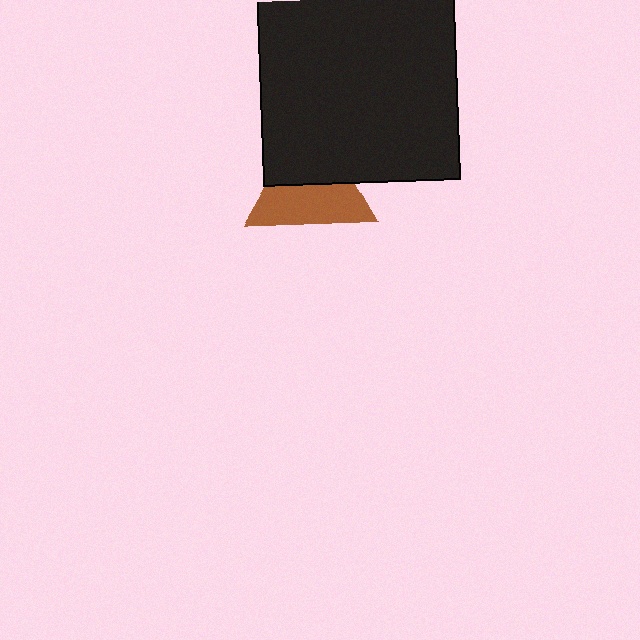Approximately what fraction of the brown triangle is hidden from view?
Roughly 46% of the brown triangle is hidden behind the black rectangle.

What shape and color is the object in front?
The object in front is a black rectangle.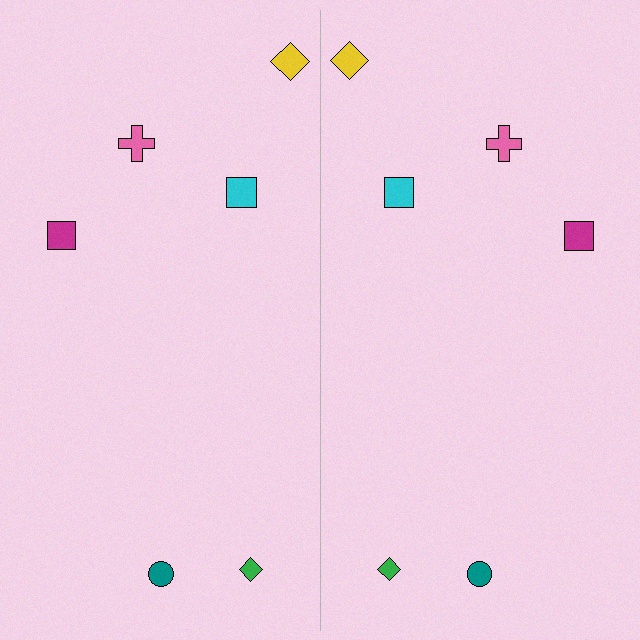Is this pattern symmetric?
Yes, this pattern has bilateral (reflection) symmetry.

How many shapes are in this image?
There are 12 shapes in this image.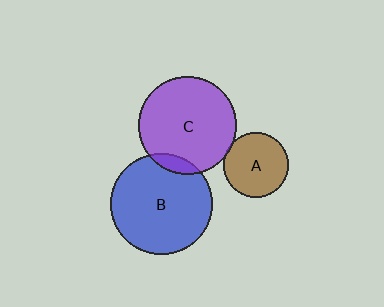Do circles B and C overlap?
Yes.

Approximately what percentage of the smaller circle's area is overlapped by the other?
Approximately 10%.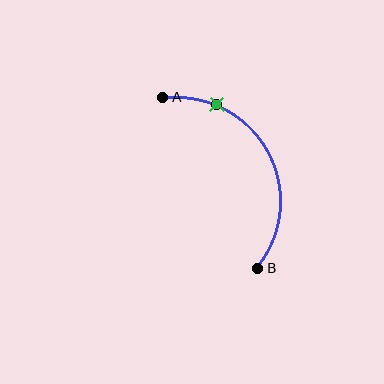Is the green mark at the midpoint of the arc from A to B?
No. The green mark lies on the arc but is closer to endpoint A. The arc midpoint would be at the point on the curve equidistant along the arc from both A and B.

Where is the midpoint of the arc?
The arc midpoint is the point on the curve farthest from the straight line joining A and B. It sits to the right of that line.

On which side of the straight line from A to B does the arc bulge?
The arc bulges to the right of the straight line connecting A and B.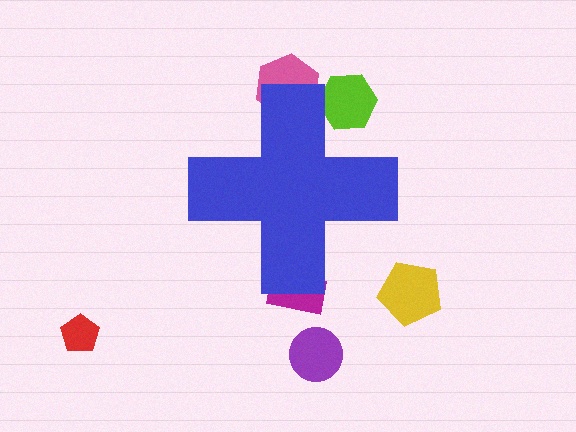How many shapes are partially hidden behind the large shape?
3 shapes are partially hidden.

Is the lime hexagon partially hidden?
Yes, the lime hexagon is partially hidden behind the blue cross.